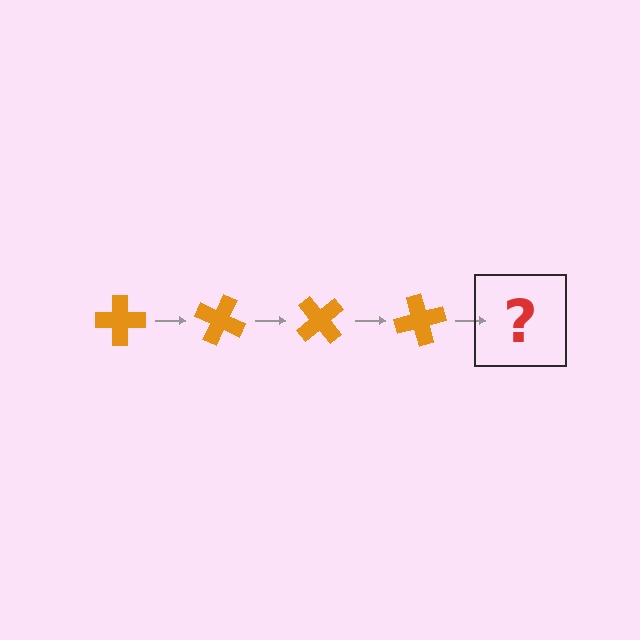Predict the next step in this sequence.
The next step is an orange cross rotated 100 degrees.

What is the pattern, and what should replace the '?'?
The pattern is that the cross rotates 25 degrees each step. The '?' should be an orange cross rotated 100 degrees.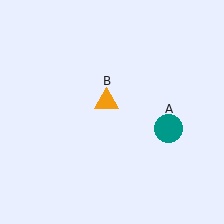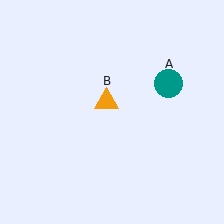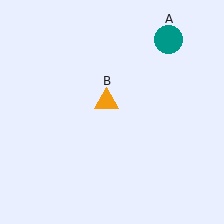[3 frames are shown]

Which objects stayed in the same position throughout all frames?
Orange triangle (object B) remained stationary.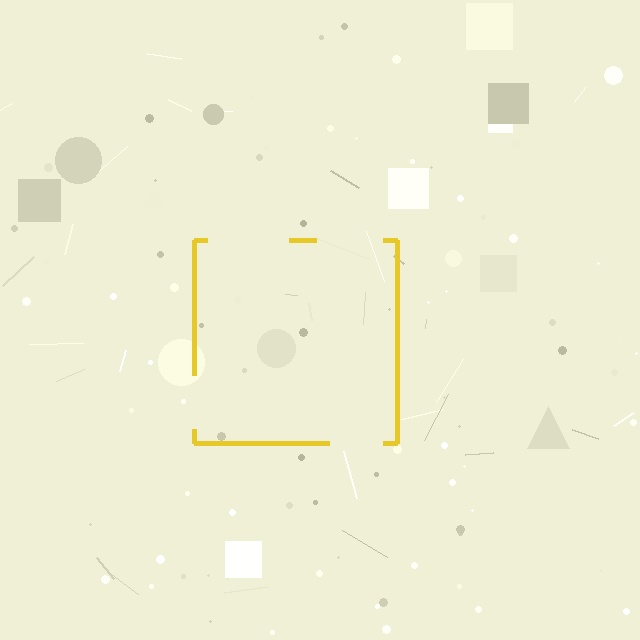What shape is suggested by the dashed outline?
The dashed outline suggests a square.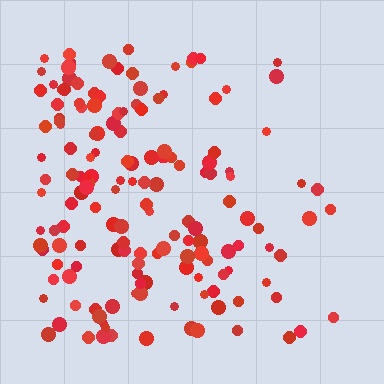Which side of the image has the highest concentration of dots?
The left.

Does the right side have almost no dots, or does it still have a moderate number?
Still a moderate number, just noticeably fewer than the left.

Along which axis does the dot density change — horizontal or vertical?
Horizontal.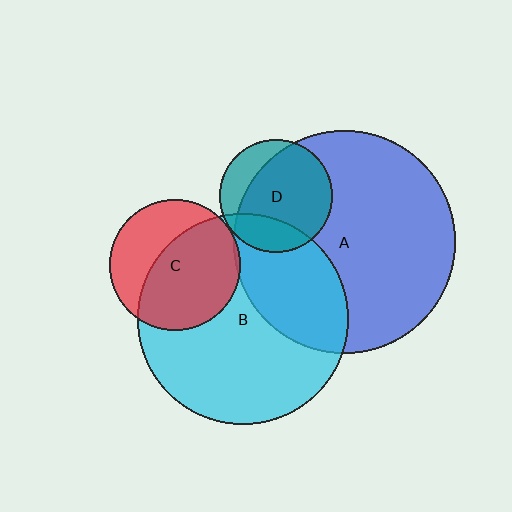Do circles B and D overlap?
Yes.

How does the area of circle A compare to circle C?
Approximately 2.9 times.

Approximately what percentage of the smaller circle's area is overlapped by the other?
Approximately 25%.